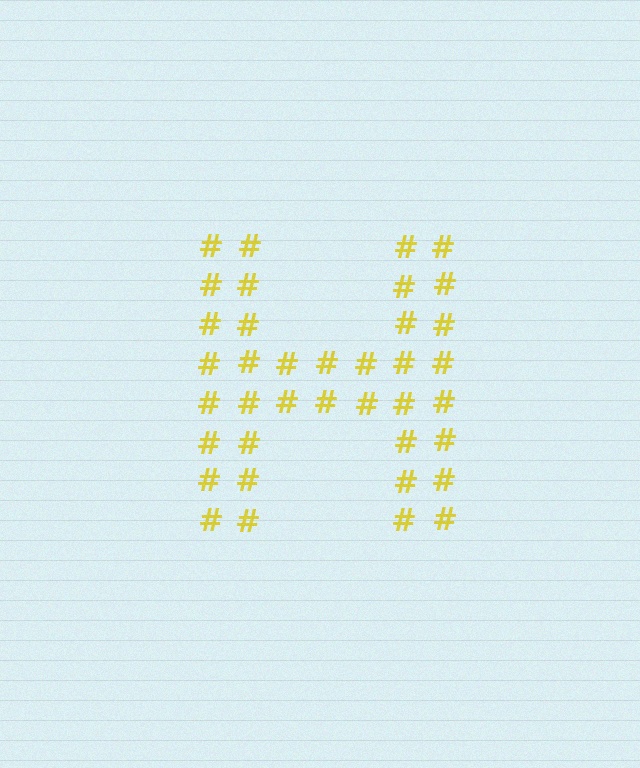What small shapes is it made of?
It is made of small hash symbols.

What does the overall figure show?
The overall figure shows the letter H.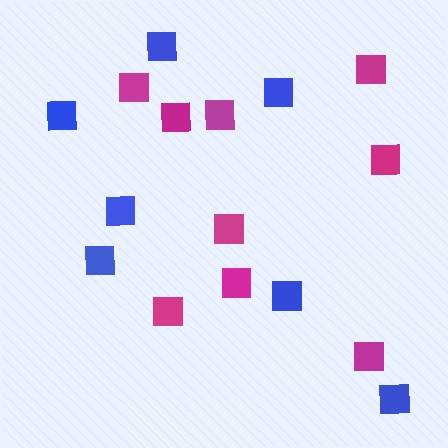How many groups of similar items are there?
There are 2 groups: one group of magenta squares (9) and one group of blue squares (7).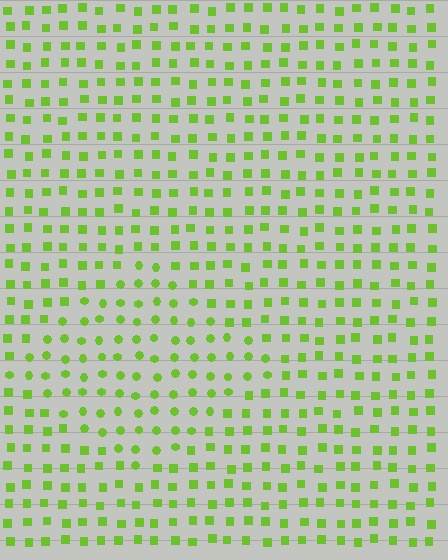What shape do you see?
I see a diamond.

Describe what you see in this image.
The image is filled with small lime elements arranged in a uniform grid. A diamond-shaped region contains circles, while the surrounding area contains squares. The boundary is defined purely by the change in element shape.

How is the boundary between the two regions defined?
The boundary is defined by a change in element shape: circles inside vs. squares outside. All elements share the same color and spacing.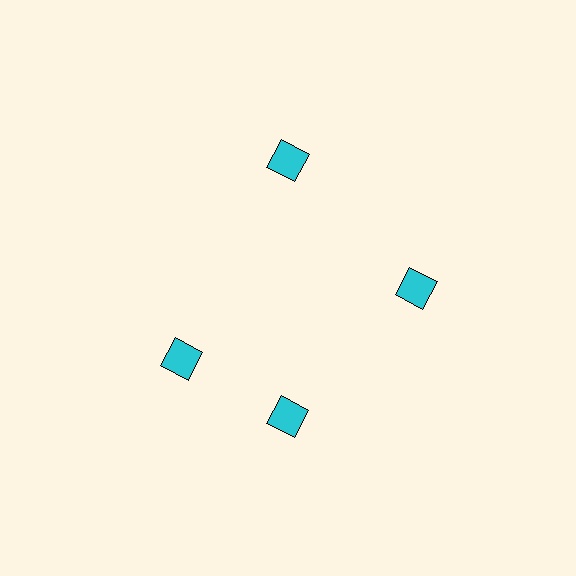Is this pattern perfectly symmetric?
No. The 4 cyan diamonds are arranged in a ring, but one element near the 9 o'clock position is rotated out of alignment along the ring, breaking the 4-fold rotational symmetry.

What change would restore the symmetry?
The symmetry would be restored by rotating it back into even spacing with its neighbors so that all 4 diamonds sit at equal angles and equal distance from the center.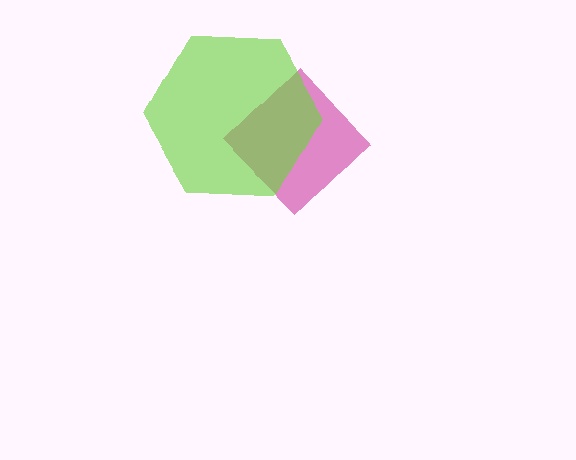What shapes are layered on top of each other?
The layered shapes are: a magenta diamond, a lime hexagon.